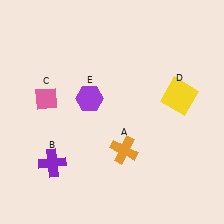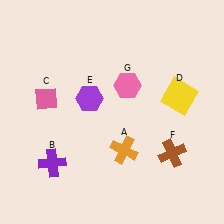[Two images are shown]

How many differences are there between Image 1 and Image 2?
There are 2 differences between the two images.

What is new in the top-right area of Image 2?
A pink hexagon (G) was added in the top-right area of Image 2.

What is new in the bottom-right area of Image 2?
A brown cross (F) was added in the bottom-right area of Image 2.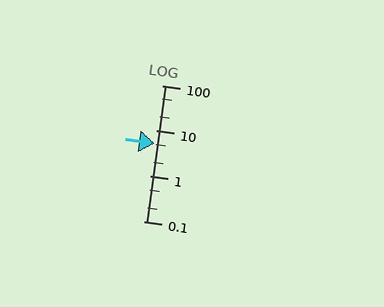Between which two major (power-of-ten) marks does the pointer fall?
The pointer is between 1 and 10.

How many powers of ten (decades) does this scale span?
The scale spans 3 decades, from 0.1 to 100.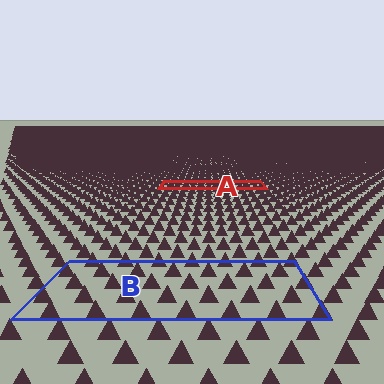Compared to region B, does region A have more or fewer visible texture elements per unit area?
Region A has more texture elements per unit area — they are packed more densely because it is farther away.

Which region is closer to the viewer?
Region B is closer. The texture elements there are larger and more spread out.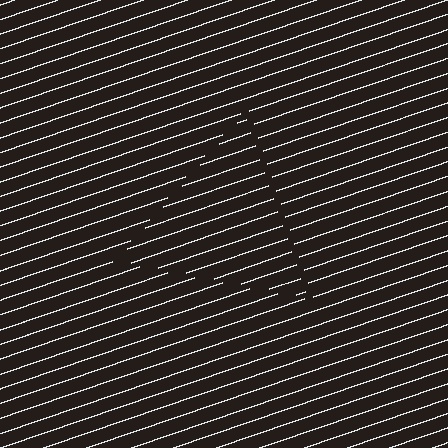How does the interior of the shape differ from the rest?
The interior of the shape contains the same grating, shifted by half a period — the contour is defined by the phase discontinuity where line-ends from the inner and outer gratings abut.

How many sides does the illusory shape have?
3 sides — the line-ends trace a triangle.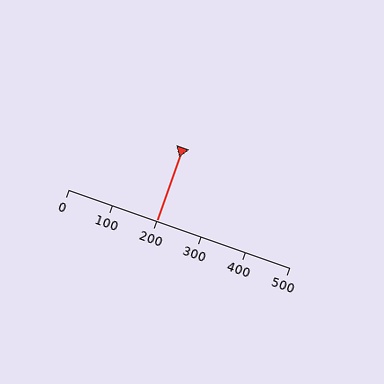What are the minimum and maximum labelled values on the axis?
The axis runs from 0 to 500.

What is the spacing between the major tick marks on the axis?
The major ticks are spaced 100 apart.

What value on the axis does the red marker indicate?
The marker indicates approximately 200.